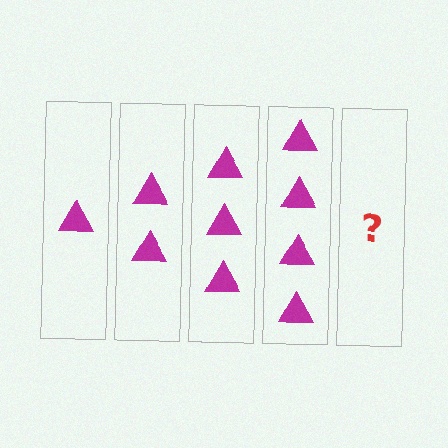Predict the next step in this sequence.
The next step is 5 triangles.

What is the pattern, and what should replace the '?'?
The pattern is that each step adds one more triangle. The '?' should be 5 triangles.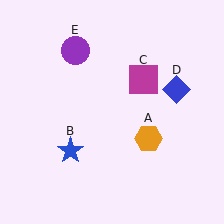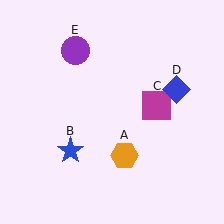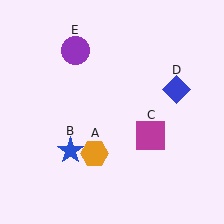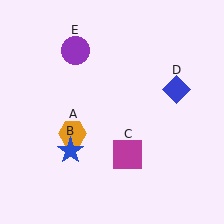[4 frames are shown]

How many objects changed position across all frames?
2 objects changed position: orange hexagon (object A), magenta square (object C).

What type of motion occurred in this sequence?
The orange hexagon (object A), magenta square (object C) rotated clockwise around the center of the scene.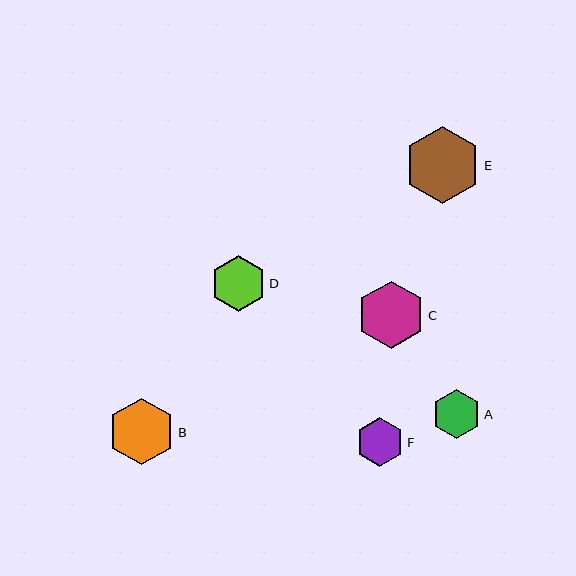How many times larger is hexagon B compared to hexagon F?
Hexagon B is approximately 1.4 times the size of hexagon F.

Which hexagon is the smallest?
Hexagon F is the smallest with a size of approximately 48 pixels.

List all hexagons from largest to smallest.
From largest to smallest: E, C, B, D, A, F.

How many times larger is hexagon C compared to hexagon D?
Hexagon C is approximately 1.2 times the size of hexagon D.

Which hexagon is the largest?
Hexagon E is the largest with a size of approximately 77 pixels.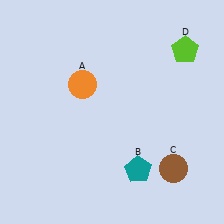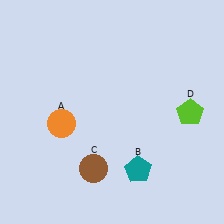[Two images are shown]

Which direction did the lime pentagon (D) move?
The lime pentagon (D) moved down.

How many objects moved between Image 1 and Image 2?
3 objects moved between the two images.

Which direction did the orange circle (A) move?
The orange circle (A) moved down.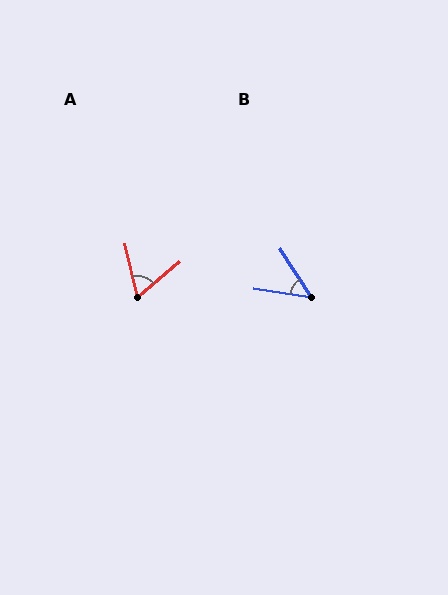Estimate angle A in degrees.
Approximately 62 degrees.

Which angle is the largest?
A, at approximately 62 degrees.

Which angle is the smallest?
B, at approximately 49 degrees.